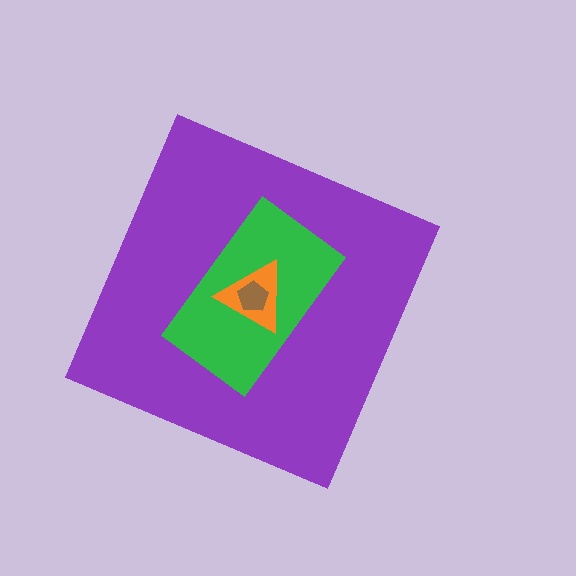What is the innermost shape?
The brown pentagon.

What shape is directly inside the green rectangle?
The orange triangle.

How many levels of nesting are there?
4.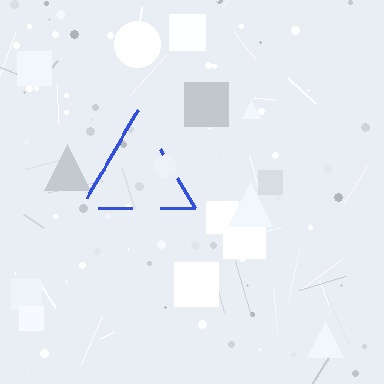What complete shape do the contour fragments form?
The contour fragments form a triangle.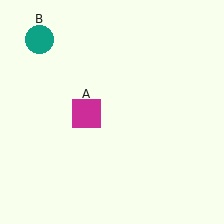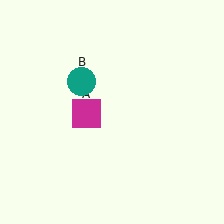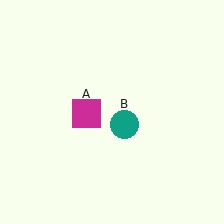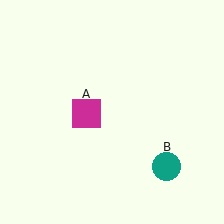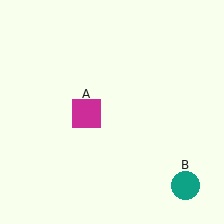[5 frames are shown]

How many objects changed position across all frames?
1 object changed position: teal circle (object B).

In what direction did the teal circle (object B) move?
The teal circle (object B) moved down and to the right.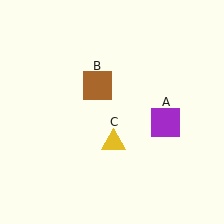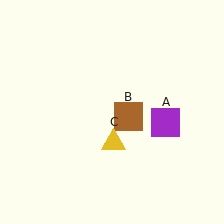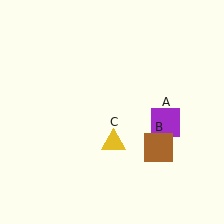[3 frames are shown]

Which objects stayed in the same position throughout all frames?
Purple square (object A) and yellow triangle (object C) remained stationary.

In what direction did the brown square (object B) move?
The brown square (object B) moved down and to the right.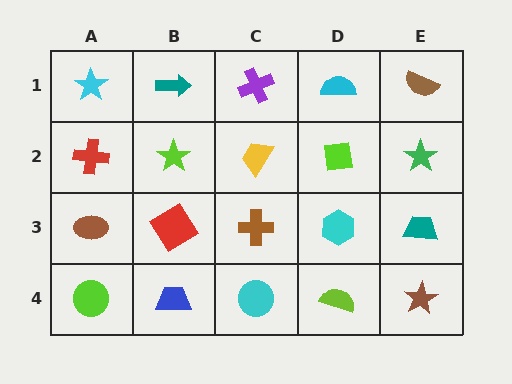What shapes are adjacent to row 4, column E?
A teal trapezoid (row 3, column E), a lime semicircle (row 4, column D).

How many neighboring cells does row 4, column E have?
2.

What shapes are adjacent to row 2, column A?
A cyan star (row 1, column A), a brown ellipse (row 3, column A), a lime star (row 2, column B).